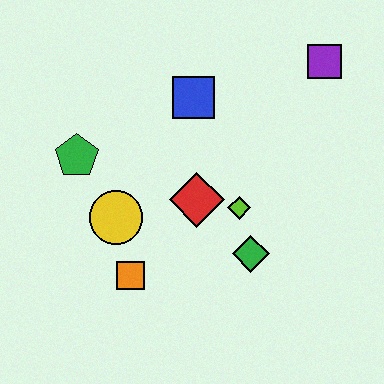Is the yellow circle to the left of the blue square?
Yes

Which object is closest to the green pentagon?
The yellow circle is closest to the green pentagon.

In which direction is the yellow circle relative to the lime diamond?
The yellow circle is to the left of the lime diamond.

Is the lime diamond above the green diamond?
Yes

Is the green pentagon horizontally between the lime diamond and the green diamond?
No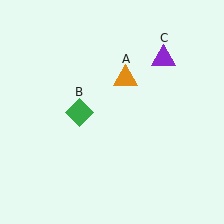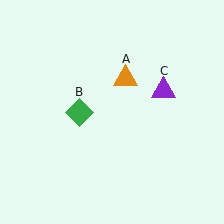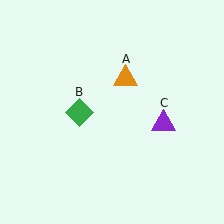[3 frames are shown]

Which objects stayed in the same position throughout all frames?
Orange triangle (object A) and green diamond (object B) remained stationary.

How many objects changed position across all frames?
1 object changed position: purple triangle (object C).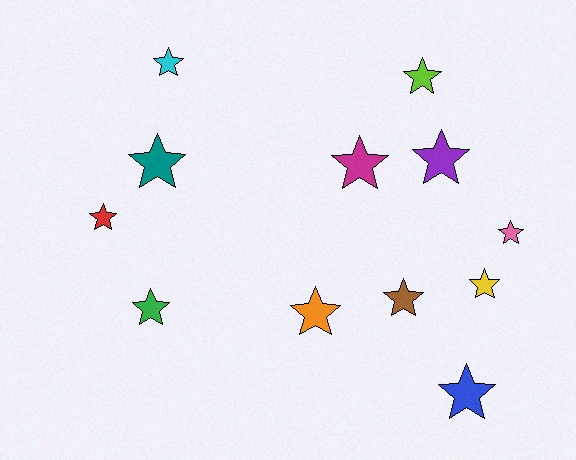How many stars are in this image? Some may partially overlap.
There are 12 stars.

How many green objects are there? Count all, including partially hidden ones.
There is 1 green object.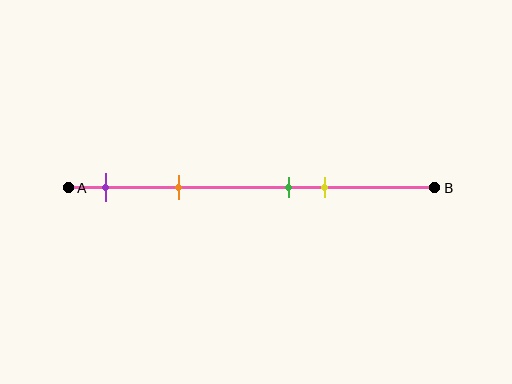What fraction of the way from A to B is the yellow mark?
The yellow mark is approximately 70% (0.7) of the way from A to B.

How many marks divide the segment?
There are 4 marks dividing the segment.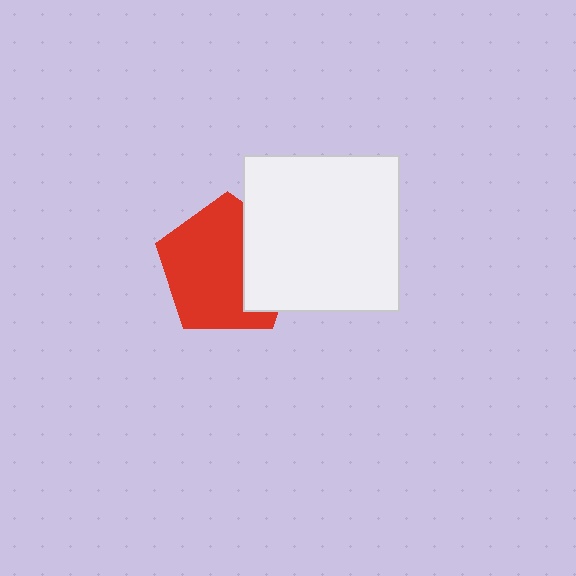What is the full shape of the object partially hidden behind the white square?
The partially hidden object is a red pentagon.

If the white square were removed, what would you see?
You would see the complete red pentagon.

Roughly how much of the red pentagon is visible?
Most of it is visible (roughly 69%).